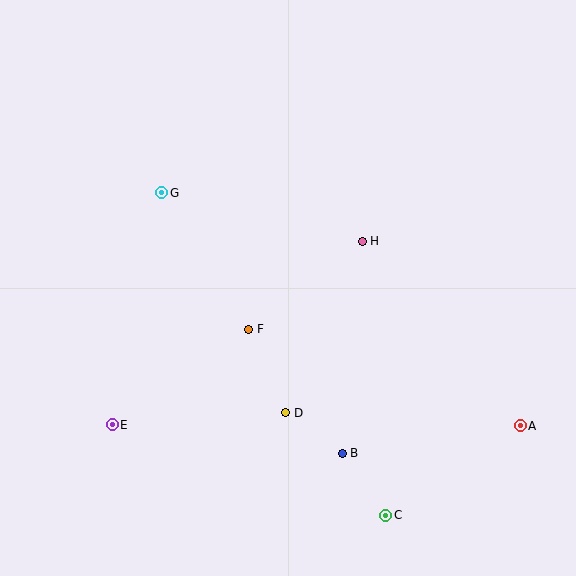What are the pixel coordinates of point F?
Point F is at (249, 329).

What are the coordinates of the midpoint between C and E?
The midpoint between C and E is at (249, 470).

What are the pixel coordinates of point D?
Point D is at (286, 413).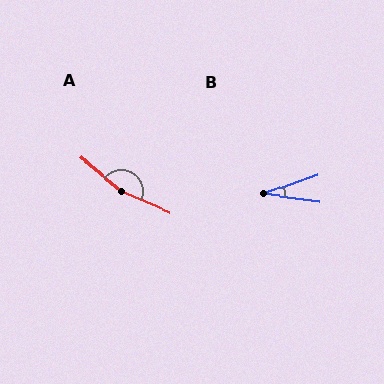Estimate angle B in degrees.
Approximately 27 degrees.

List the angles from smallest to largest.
B (27°), A (164°).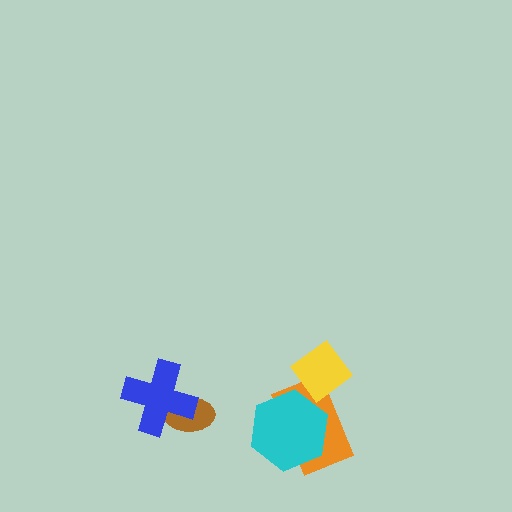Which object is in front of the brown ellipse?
The blue cross is in front of the brown ellipse.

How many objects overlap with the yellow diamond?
1 object overlaps with the yellow diamond.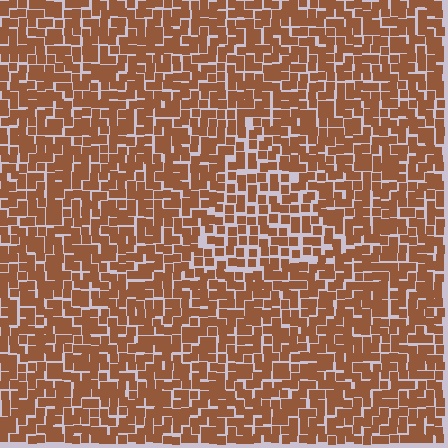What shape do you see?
I see a triangle.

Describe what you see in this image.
The image contains small brown elements arranged at two different densities. A triangle-shaped region is visible where the elements are less densely packed than the surrounding area.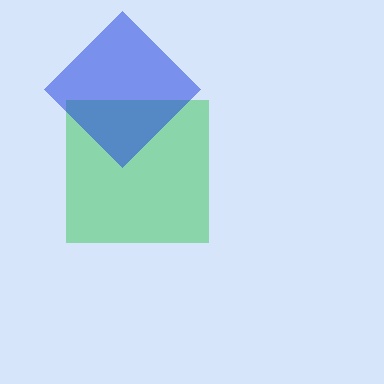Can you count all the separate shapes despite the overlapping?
Yes, there are 2 separate shapes.